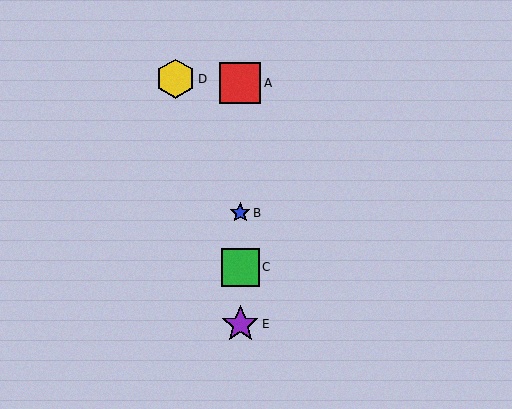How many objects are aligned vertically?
4 objects (A, B, C, E) are aligned vertically.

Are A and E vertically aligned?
Yes, both are at x≈240.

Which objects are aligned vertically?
Objects A, B, C, E are aligned vertically.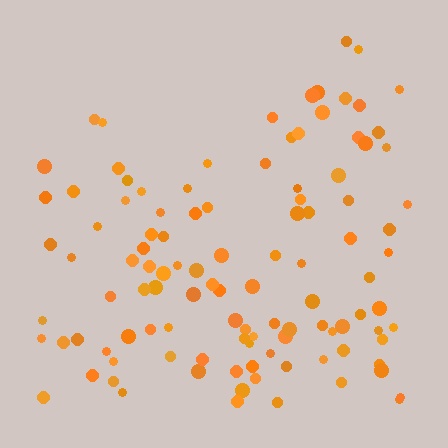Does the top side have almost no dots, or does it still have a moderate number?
Still a moderate number, just noticeably fewer than the bottom.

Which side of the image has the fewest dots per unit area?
The top.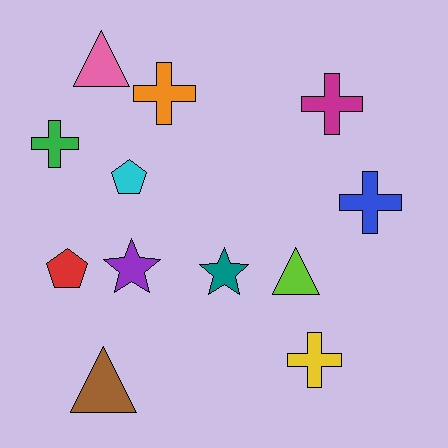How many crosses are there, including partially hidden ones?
There are 5 crosses.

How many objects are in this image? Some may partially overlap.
There are 12 objects.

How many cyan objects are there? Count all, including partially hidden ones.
There is 1 cyan object.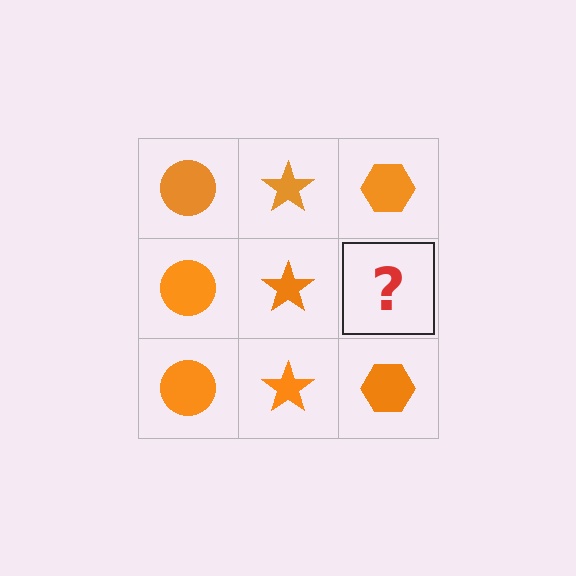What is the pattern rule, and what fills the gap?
The rule is that each column has a consistent shape. The gap should be filled with an orange hexagon.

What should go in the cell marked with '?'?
The missing cell should contain an orange hexagon.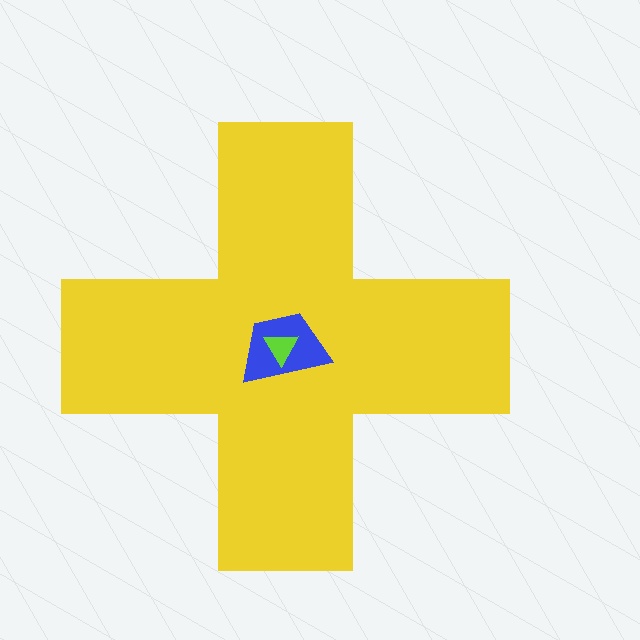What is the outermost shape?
The yellow cross.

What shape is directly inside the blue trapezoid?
The lime triangle.